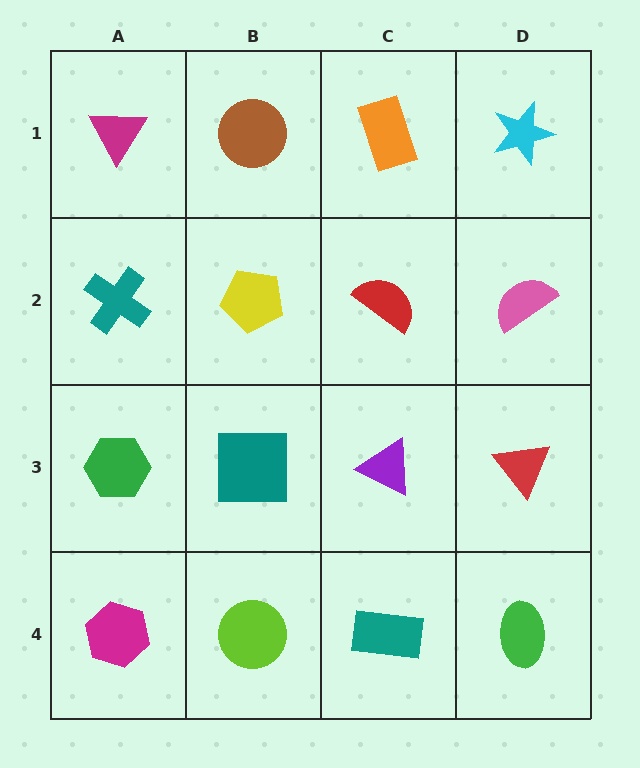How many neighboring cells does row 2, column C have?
4.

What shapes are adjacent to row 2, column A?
A magenta triangle (row 1, column A), a green hexagon (row 3, column A), a yellow pentagon (row 2, column B).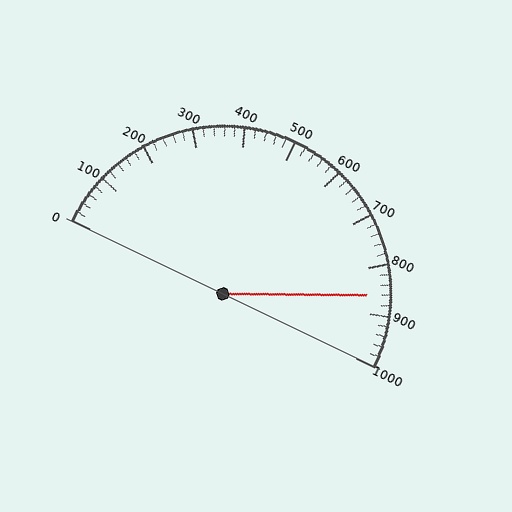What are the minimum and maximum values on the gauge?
The gauge ranges from 0 to 1000.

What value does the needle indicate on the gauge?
The needle indicates approximately 860.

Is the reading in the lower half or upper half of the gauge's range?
The reading is in the upper half of the range (0 to 1000).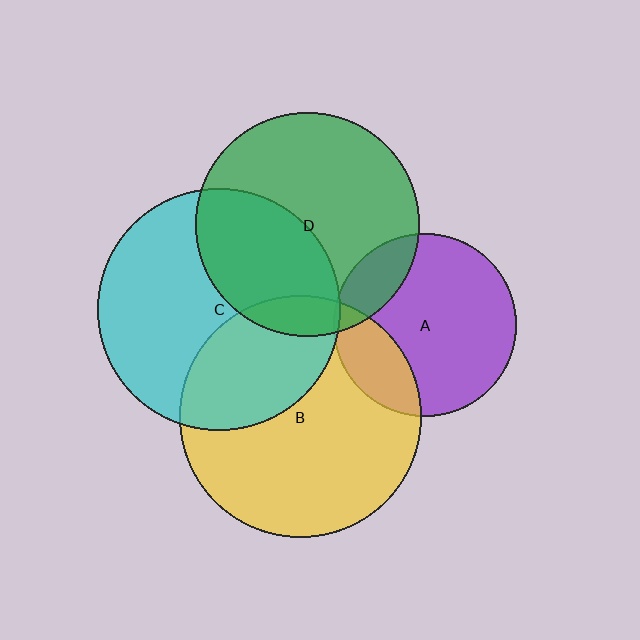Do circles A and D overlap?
Yes.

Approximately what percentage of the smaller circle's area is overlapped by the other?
Approximately 15%.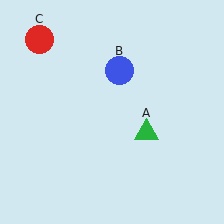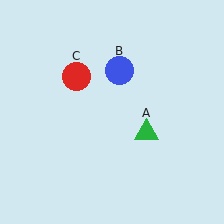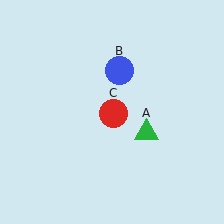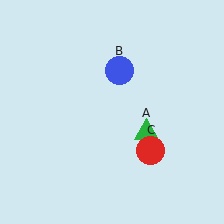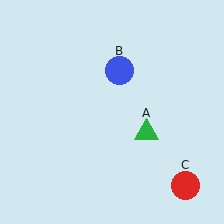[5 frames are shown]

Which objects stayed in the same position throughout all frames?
Green triangle (object A) and blue circle (object B) remained stationary.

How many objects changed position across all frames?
1 object changed position: red circle (object C).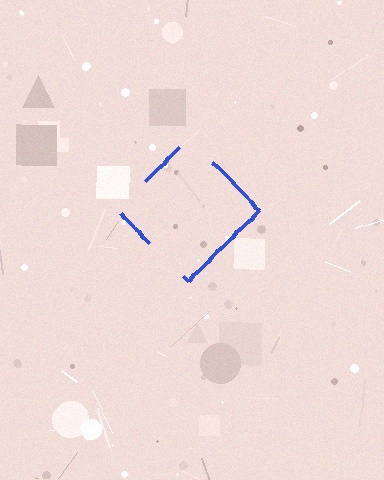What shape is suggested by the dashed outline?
The dashed outline suggests a diamond.